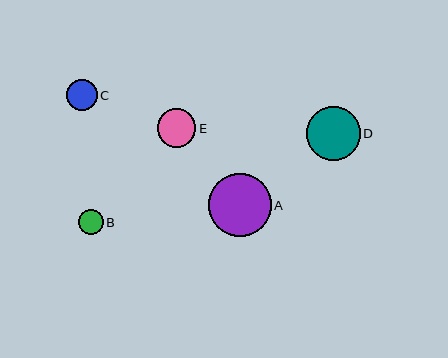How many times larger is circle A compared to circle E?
Circle A is approximately 1.6 times the size of circle E.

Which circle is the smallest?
Circle B is the smallest with a size of approximately 25 pixels.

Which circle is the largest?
Circle A is the largest with a size of approximately 63 pixels.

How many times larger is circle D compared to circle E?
Circle D is approximately 1.4 times the size of circle E.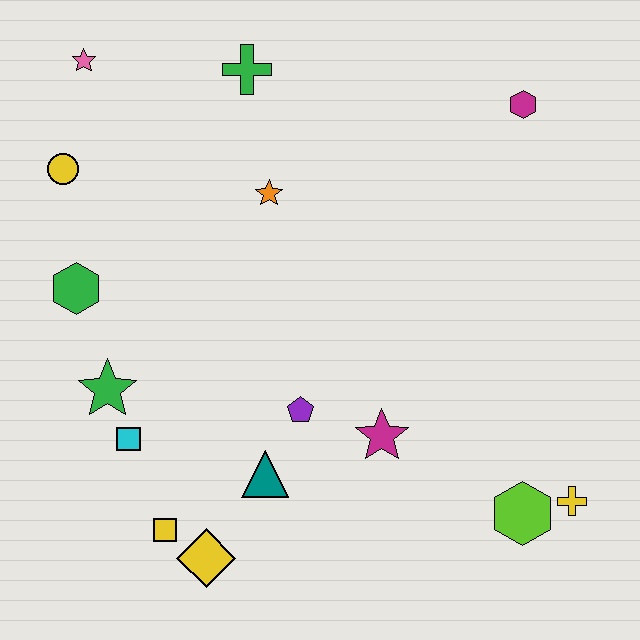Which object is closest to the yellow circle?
The pink star is closest to the yellow circle.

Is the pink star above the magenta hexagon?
Yes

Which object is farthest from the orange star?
The yellow cross is farthest from the orange star.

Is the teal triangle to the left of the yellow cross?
Yes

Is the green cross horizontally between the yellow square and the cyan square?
No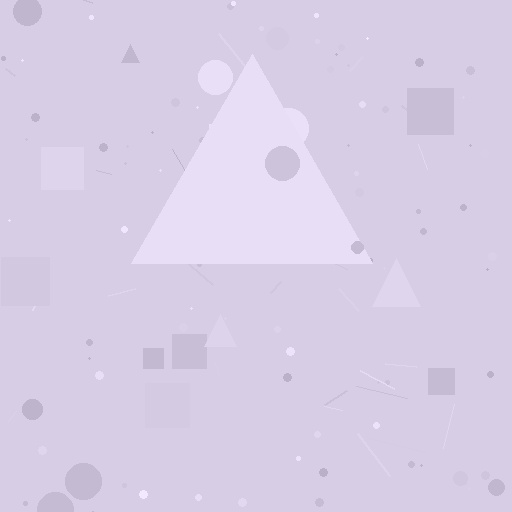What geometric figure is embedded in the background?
A triangle is embedded in the background.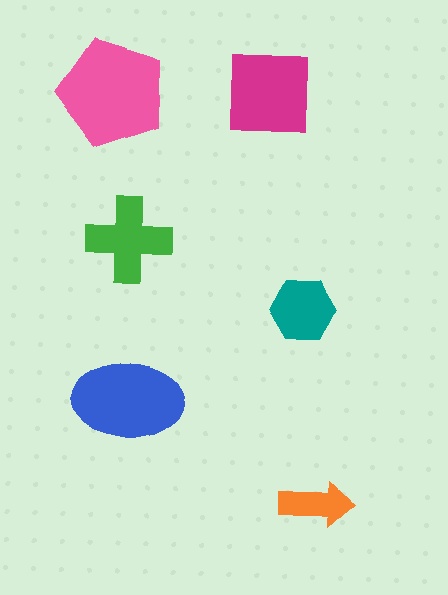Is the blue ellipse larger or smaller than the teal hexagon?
Larger.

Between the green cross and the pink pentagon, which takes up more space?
The pink pentagon.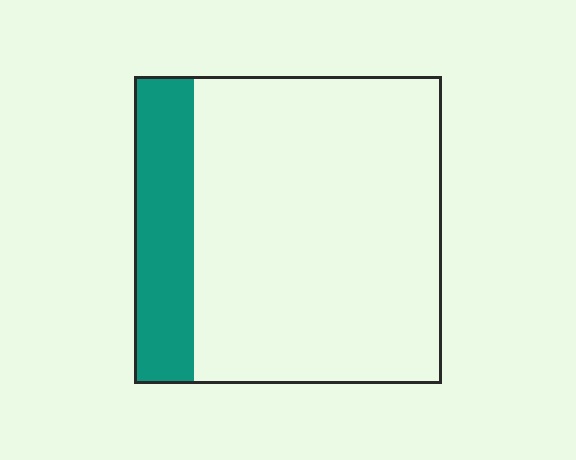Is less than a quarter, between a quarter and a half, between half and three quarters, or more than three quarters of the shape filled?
Less than a quarter.